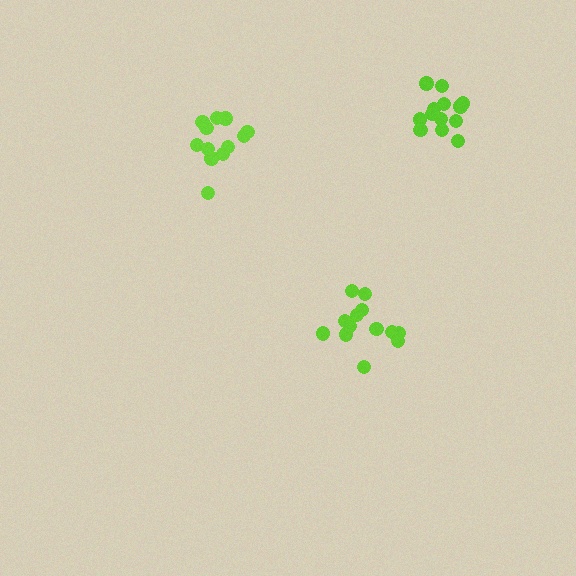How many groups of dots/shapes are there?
There are 3 groups.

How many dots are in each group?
Group 1: 12 dots, Group 2: 13 dots, Group 3: 13 dots (38 total).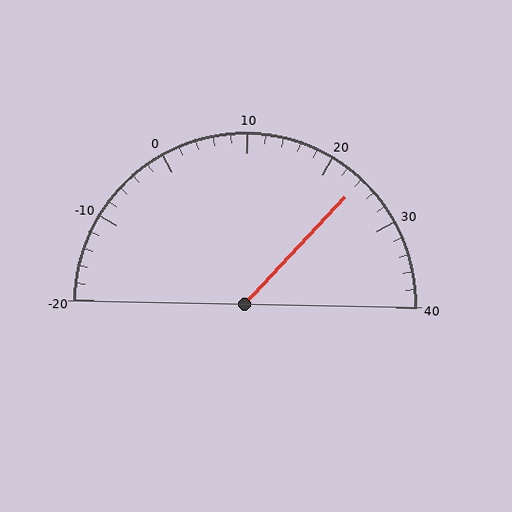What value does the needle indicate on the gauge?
The needle indicates approximately 24.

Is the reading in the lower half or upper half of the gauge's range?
The reading is in the upper half of the range (-20 to 40).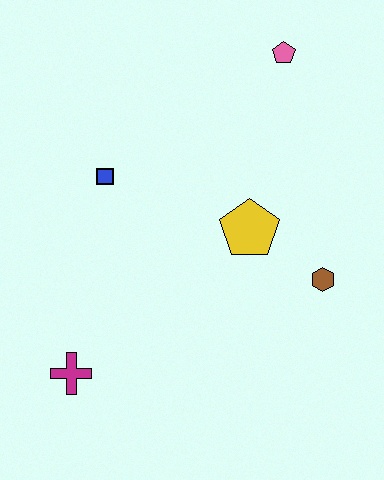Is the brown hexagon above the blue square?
No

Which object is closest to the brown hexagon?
The yellow pentagon is closest to the brown hexagon.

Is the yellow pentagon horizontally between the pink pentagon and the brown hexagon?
No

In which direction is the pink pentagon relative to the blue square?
The pink pentagon is to the right of the blue square.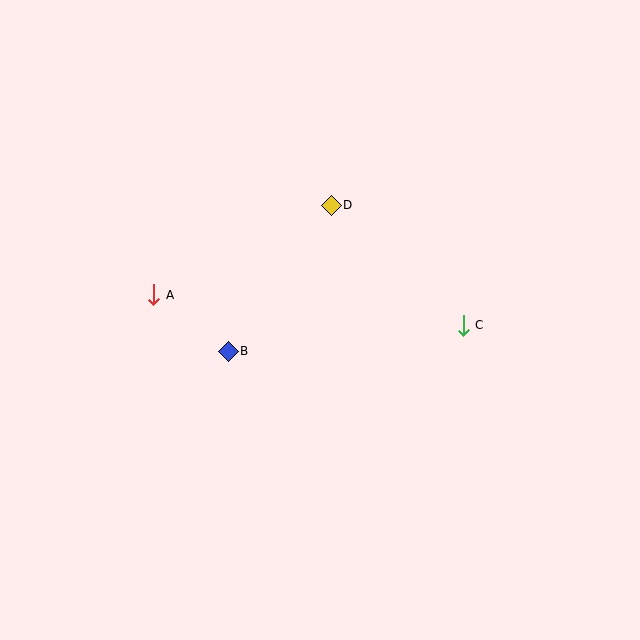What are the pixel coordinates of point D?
Point D is at (331, 205).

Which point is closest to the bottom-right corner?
Point C is closest to the bottom-right corner.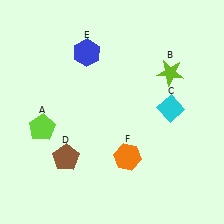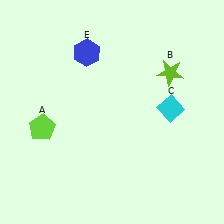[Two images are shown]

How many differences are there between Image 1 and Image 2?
There are 2 differences between the two images.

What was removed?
The brown pentagon (D), the orange hexagon (F) were removed in Image 2.